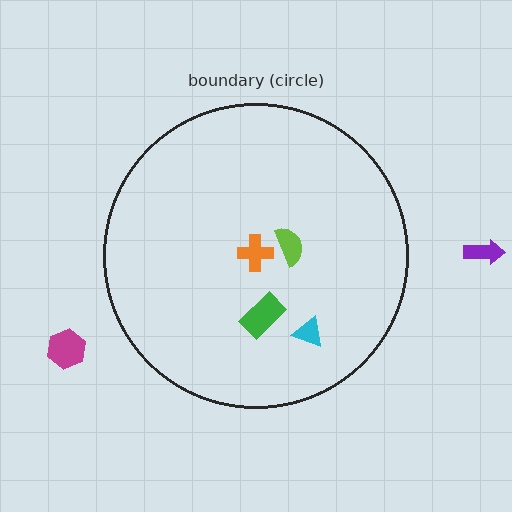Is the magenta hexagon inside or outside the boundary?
Outside.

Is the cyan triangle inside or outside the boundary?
Inside.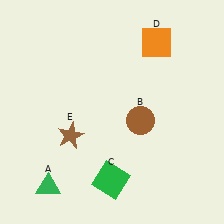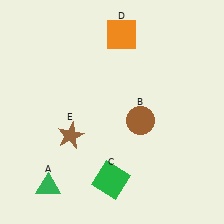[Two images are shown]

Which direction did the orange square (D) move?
The orange square (D) moved left.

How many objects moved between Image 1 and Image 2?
1 object moved between the two images.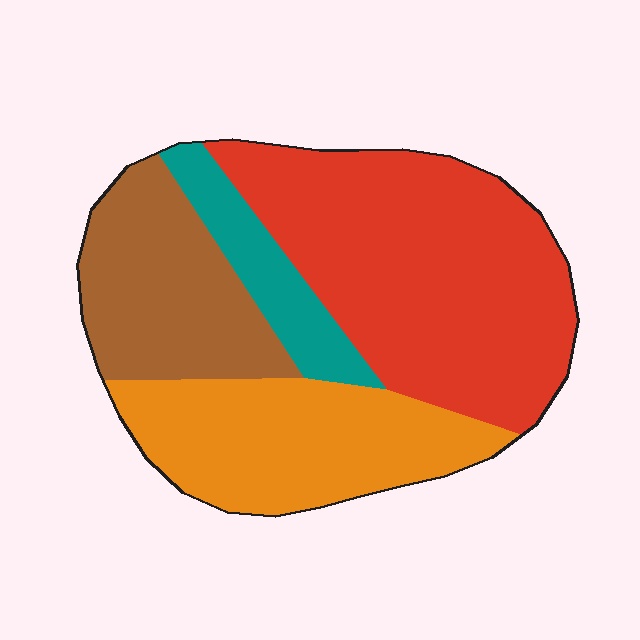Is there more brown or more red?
Red.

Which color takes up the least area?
Teal, at roughly 10%.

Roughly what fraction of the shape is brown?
Brown takes up about one fifth (1/5) of the shape.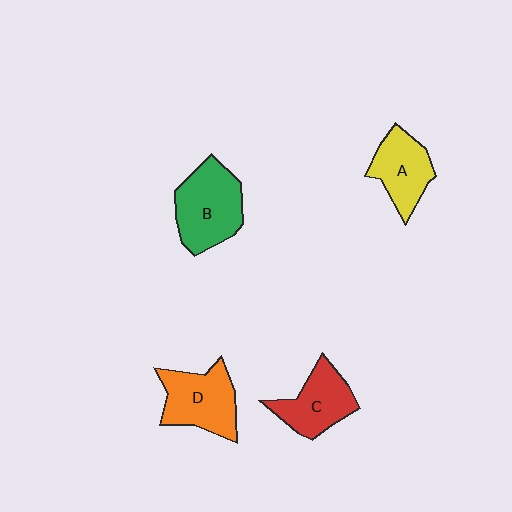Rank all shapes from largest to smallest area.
From largest to smallest: B (green), D (orange), C (red), A (yellow).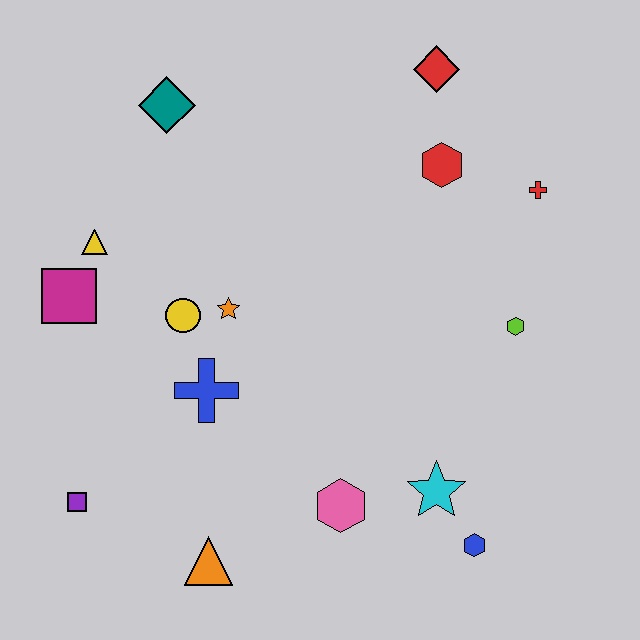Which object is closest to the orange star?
The yellow circle is closest to the orange star.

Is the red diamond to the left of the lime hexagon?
Yes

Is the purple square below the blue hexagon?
No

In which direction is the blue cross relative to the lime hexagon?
The blue cross is to the left of the lime hexagon.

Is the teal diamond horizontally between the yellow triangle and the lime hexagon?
Yes